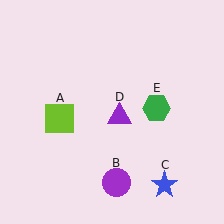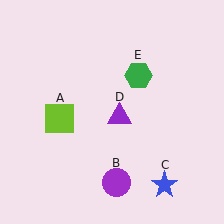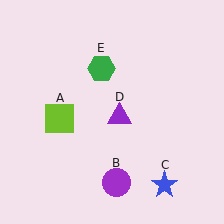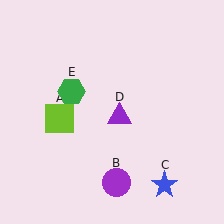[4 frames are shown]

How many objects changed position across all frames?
1 object changed position: green hexagon (object E).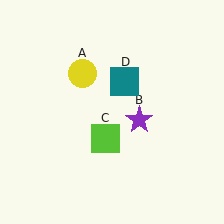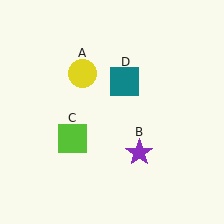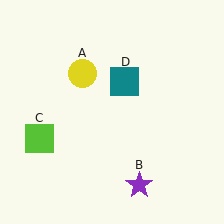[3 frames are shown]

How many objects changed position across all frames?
2 objects changed position: purple star (object B), lime square (object C).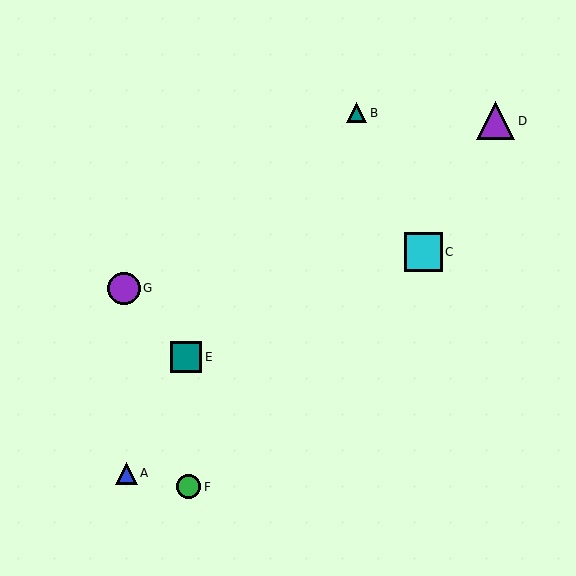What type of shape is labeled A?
Shape A is a blue triangle.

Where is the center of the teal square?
The center of the teal square is at (186, 357).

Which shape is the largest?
The purple triangle (labeled D) is the largest.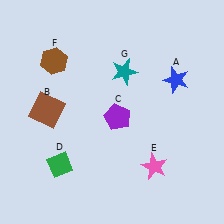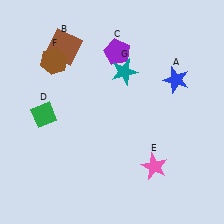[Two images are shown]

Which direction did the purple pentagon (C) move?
The purple pentagon (C) moved up.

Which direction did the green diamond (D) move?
The green diamond (D) moved up.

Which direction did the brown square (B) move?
The brown square (B) moved up.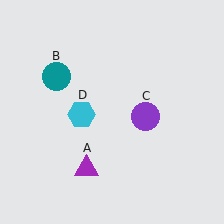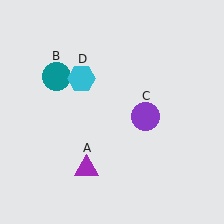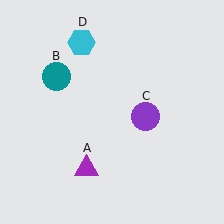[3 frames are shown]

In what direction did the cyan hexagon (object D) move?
The cyan hexagon (object D) moved up.